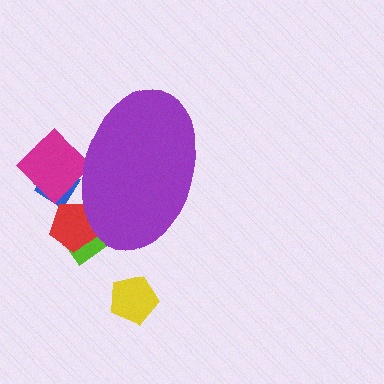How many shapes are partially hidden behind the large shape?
4 shapes are partially hidden.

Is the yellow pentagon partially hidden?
No, the yellow pentagon is fully visible.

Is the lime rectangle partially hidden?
Yes, the lime rectangle is partially hidden behind the purple ellipse.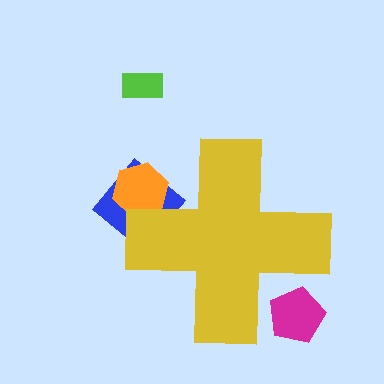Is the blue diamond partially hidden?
Yes, the blue diamond is partially hidden behind the yellow cross.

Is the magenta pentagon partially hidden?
Yes, the magenta pentagon is partially hidden behind the yellow cross.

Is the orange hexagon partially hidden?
Yes, the orange hexagon is partially hidden behind the yellow cross.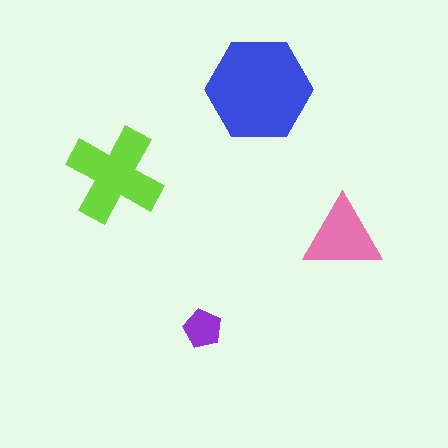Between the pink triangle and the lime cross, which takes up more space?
The lime cross.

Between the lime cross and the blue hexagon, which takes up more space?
The blue hexagon.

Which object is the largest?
The blue hexagon.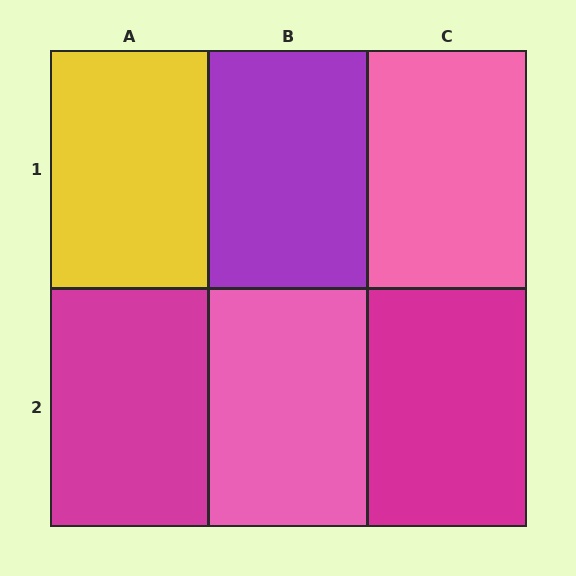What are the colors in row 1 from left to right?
Yellow, purple, pink.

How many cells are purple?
1 cell is purple.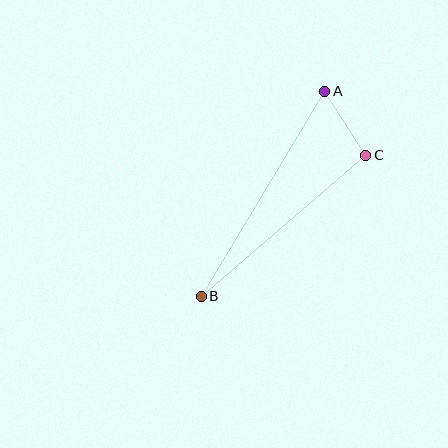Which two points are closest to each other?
Points A and C are closest to each other.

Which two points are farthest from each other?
Points A and B are farthest from each other.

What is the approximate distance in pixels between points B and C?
The distance between B and C is approximately 217 pixels.